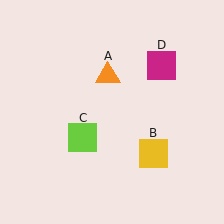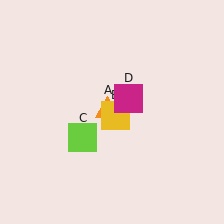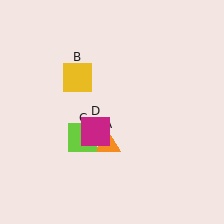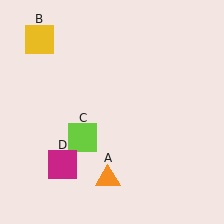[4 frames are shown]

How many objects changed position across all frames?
3 objects changed position: orange triangle (object A), yellow square (object B), magenta square (object D).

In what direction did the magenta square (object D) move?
The magenta square (object D) moved down and to the left.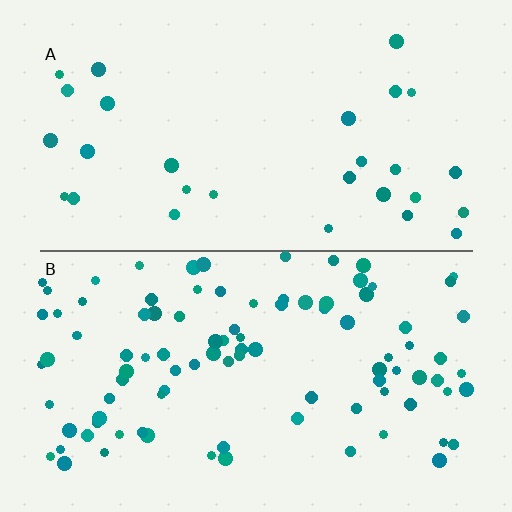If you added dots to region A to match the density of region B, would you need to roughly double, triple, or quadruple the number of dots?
Approximately triple.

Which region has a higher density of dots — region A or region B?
B (the bottom).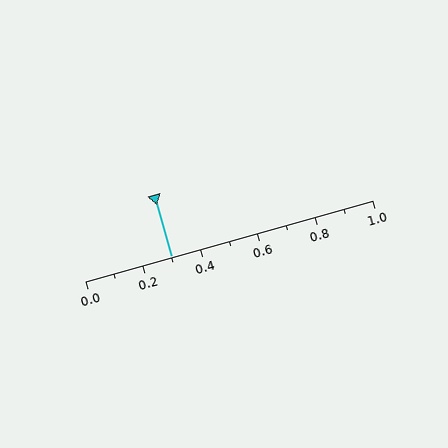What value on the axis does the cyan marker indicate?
The marker indicates approximately 0.3.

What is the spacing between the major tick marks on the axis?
The major ticks are spaced 0.2 apart.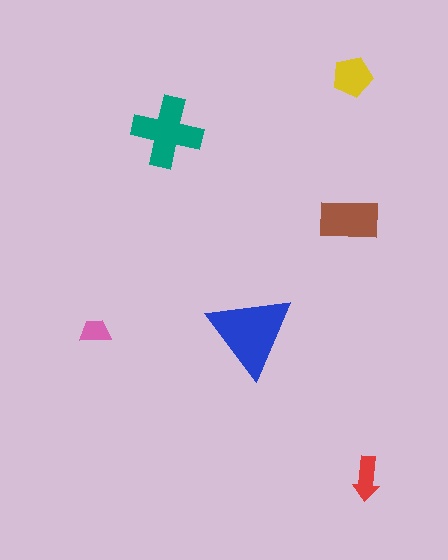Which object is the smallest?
The pink trapezoid.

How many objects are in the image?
There are 6 objects in the image.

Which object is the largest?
The blue triangle.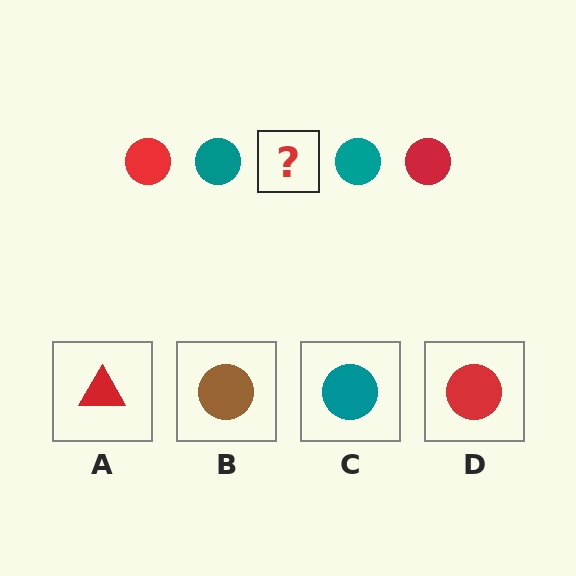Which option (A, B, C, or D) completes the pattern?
D.